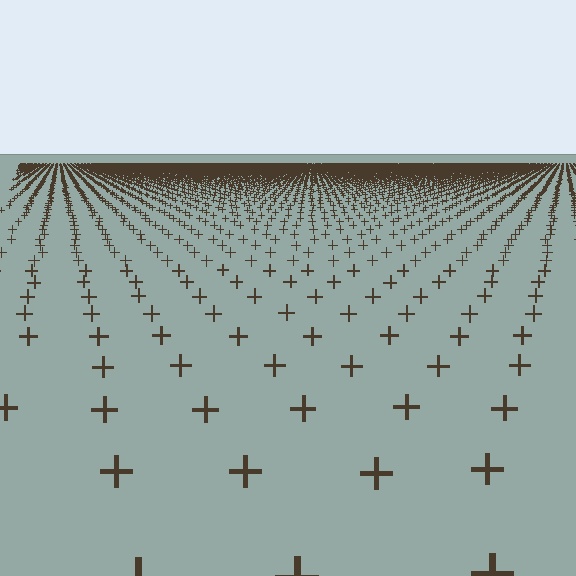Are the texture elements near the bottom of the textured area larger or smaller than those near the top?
Larger. Near the bottom, elements are closer to the viewer and appear at a bigger on-screen size.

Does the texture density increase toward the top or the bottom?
Density increases toward the top.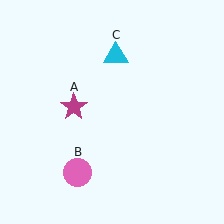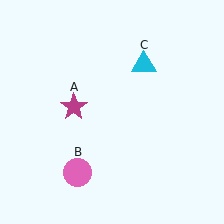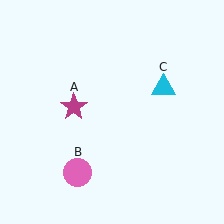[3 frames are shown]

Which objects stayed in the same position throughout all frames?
Magenta star (object A) and pink circle (object B) remained stationary.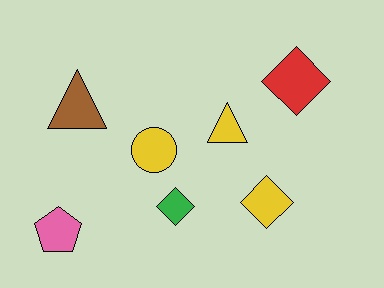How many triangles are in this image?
There are 2 triangles.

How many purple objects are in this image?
There are no purple objects.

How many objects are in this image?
There are 7 objects.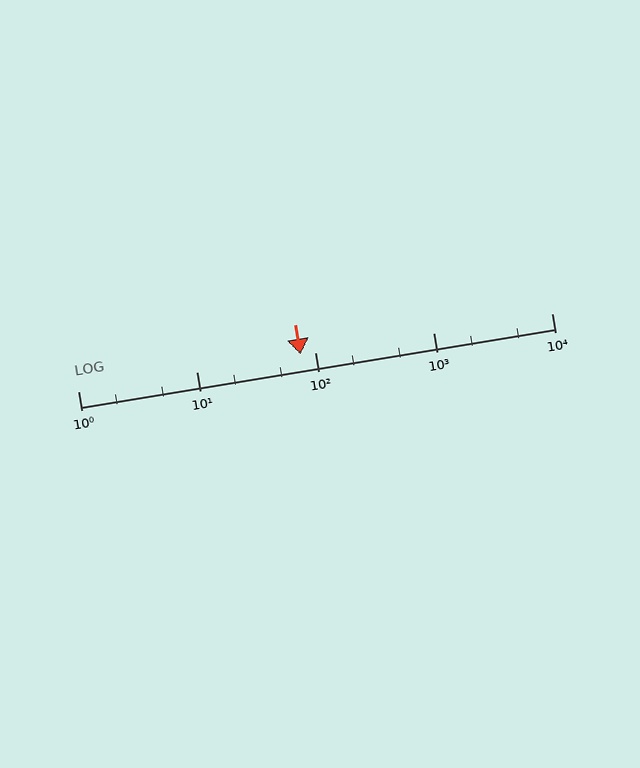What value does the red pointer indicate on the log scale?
The pointer indicates approximately 75.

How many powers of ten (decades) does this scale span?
The scale spans 4 decades, from 1 to 10000.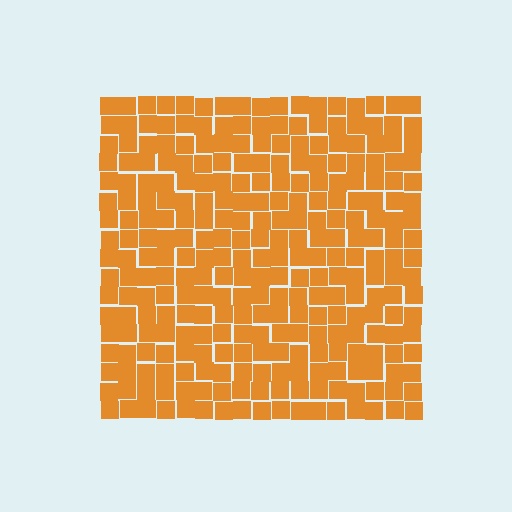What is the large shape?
The large shape is a square.